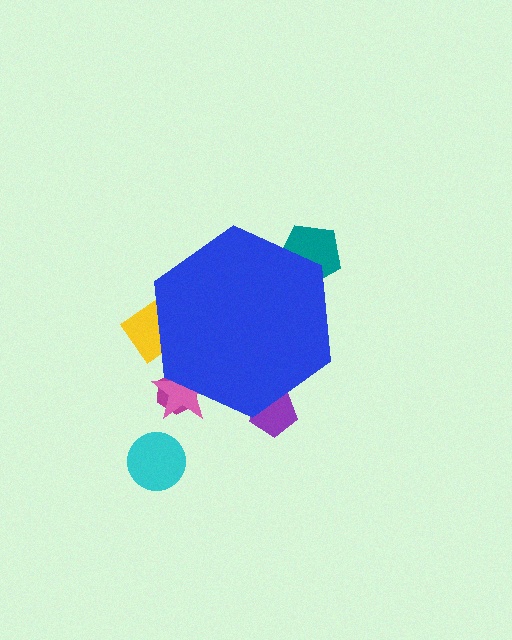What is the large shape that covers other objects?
A blue hexagon.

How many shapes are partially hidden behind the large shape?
5 shapes are partially hidden.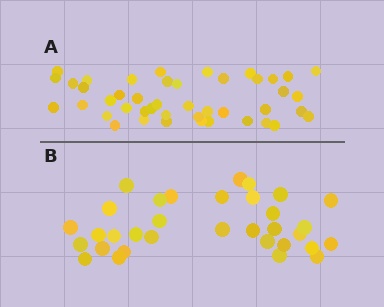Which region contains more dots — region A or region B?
Region A (the top region) has more dots.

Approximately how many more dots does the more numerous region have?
Region A has roughly 12 or so more dots than region B.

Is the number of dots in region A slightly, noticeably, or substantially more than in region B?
Region A has noticeably more, but not dramatically so. The ratio is roughly 1.3 to 1.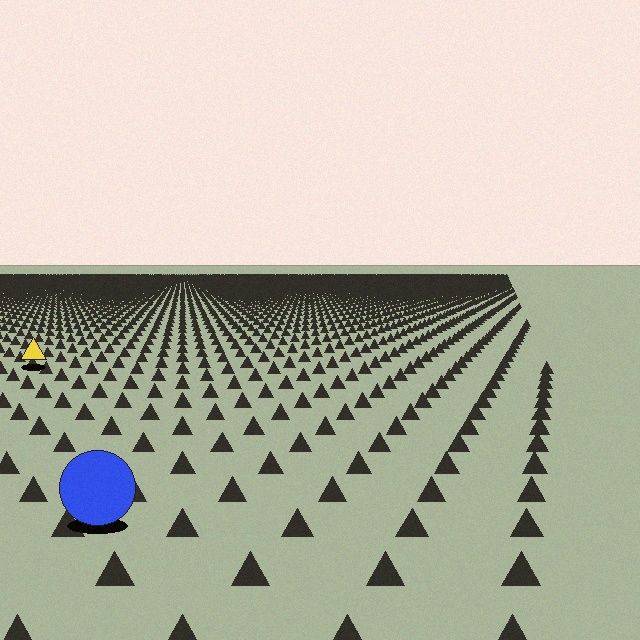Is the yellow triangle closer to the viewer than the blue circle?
No. The blue circle is closer — you can tell from the texture gradient: the ground texture is coarser near it.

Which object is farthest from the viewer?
The yellow triangle is farthest from the viewer. It appears smaller and the ground texture around it is denser.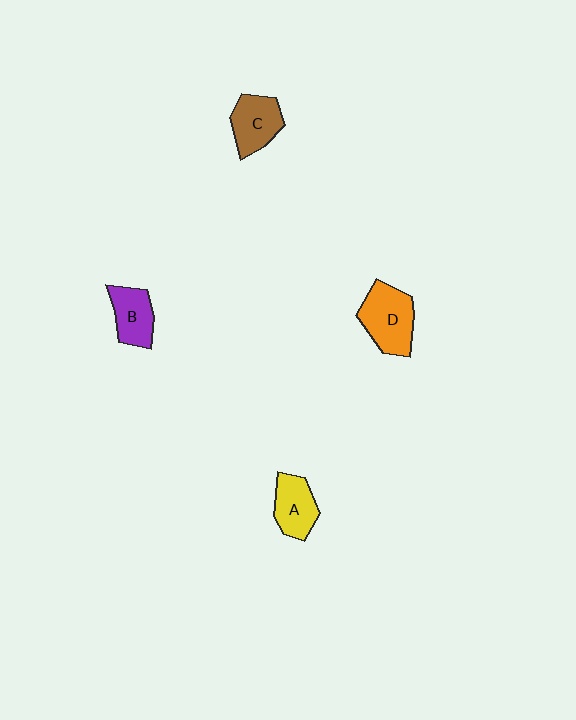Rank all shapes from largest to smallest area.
From largest to smallest: D (orange), C (brown), A (yellow), B (purple).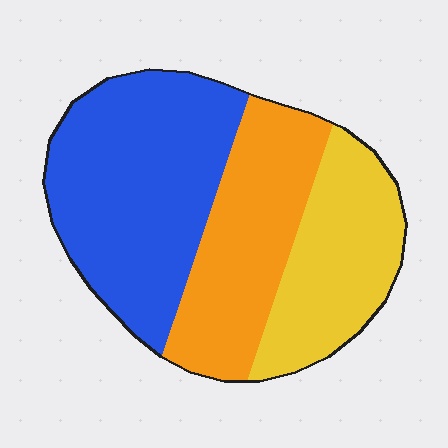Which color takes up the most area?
Blue, at roughly 45%.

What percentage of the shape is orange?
Orange takes up about one third (1/3) of the shape.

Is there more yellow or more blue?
Blue.